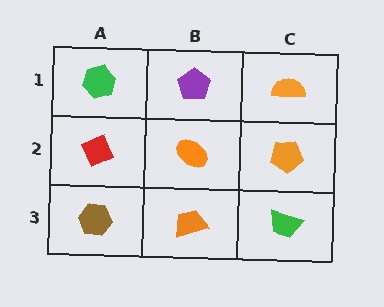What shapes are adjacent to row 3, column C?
An orange pentagon (row 2, column C), an orange trapezoid (row 3, column B).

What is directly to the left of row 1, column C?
A purple pentagon.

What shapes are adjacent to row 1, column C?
An orange pentagon (row 2, column C), a purple pentagon (row 1, column B).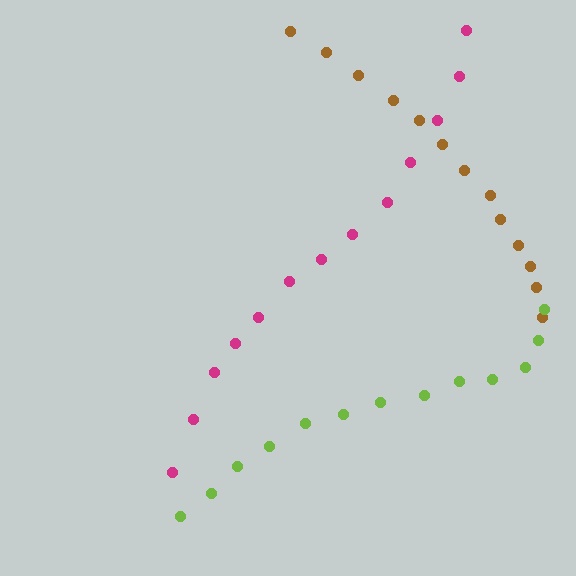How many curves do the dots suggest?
There are 3 distinct paths.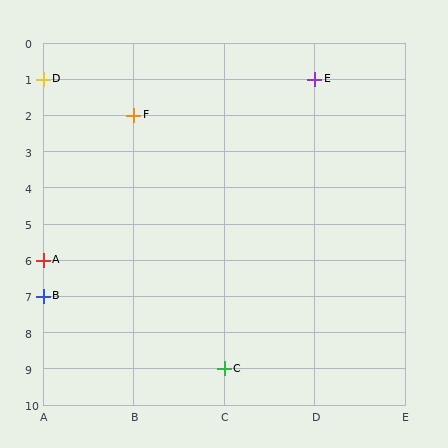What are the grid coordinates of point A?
Point A is at grid coordinates (A, 6).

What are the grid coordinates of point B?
Point B is at grid coordinates (A, 7).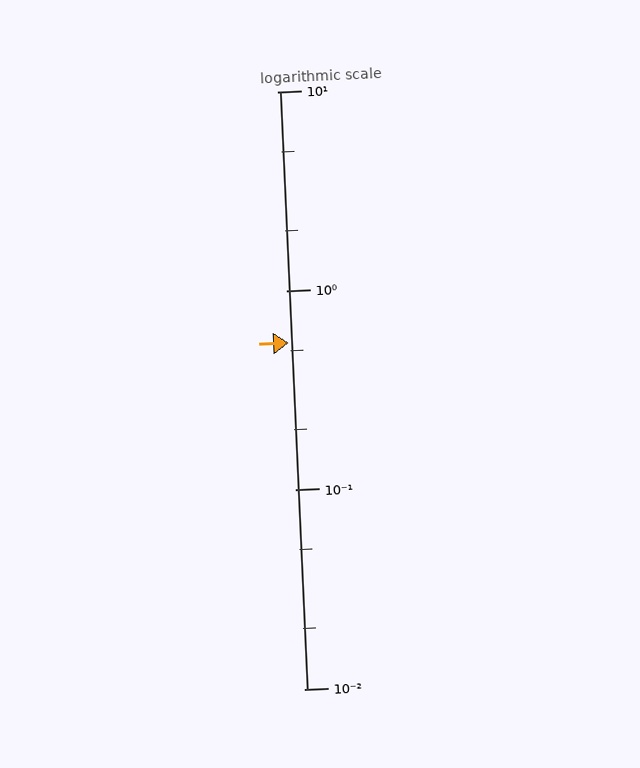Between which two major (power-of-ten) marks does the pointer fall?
The pointer is between 0.1 and 1.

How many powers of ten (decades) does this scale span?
The scale spans 3 decades, from 0.01 to 10.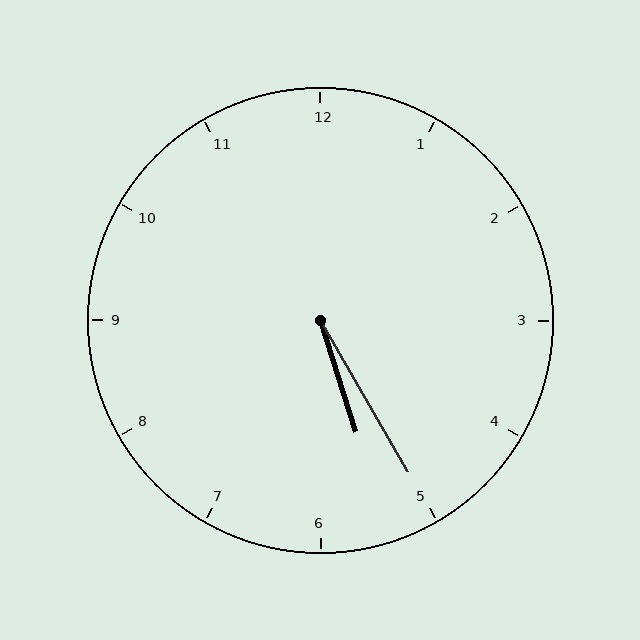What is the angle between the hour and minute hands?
Approximately 12 degrees.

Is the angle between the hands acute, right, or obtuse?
It is acute.